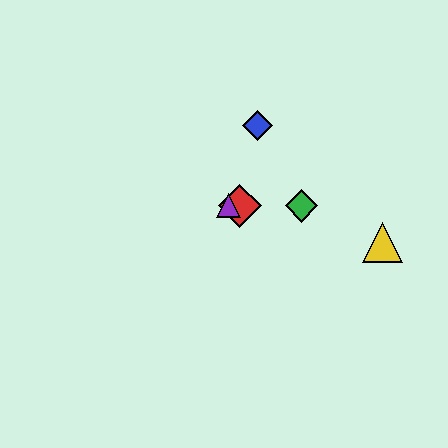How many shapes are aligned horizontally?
3 shapes (the red diamond, the green diamond, the purple triangle) are aligned horizontally.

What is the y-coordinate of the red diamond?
The red diamond is at y≈206.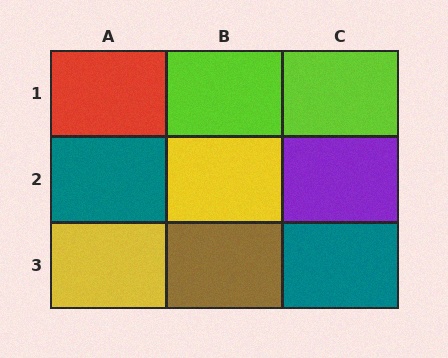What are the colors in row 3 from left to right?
Yellow, brown, teal.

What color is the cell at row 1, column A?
Red.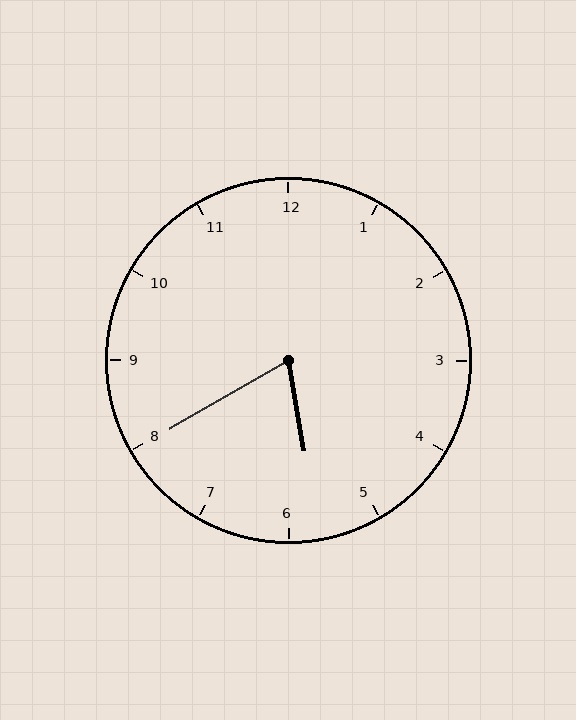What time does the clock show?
5:40.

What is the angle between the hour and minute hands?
Approximately 70 degrees.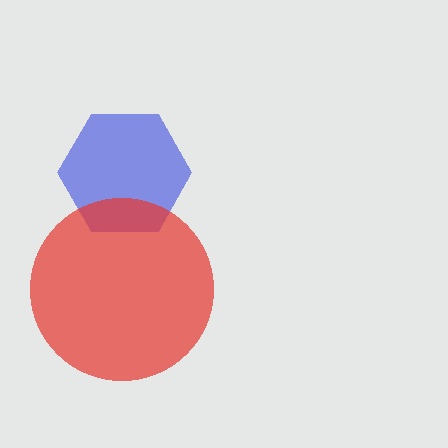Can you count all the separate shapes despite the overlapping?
Yes, there are 2 separate shapes.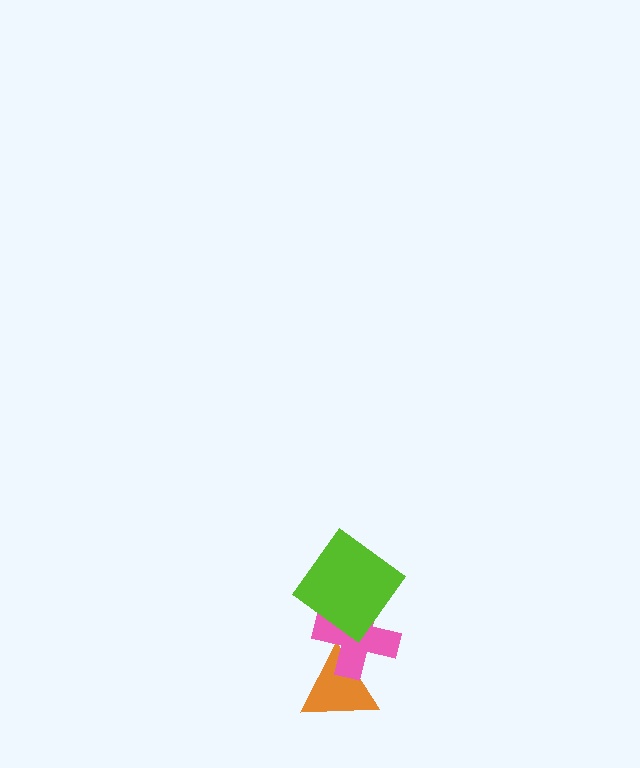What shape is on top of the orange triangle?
The pink cross is on top of the orange triangle.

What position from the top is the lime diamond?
The lime diamond is 1st from the top.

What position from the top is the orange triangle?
The orange triangle is 3rd from the top.